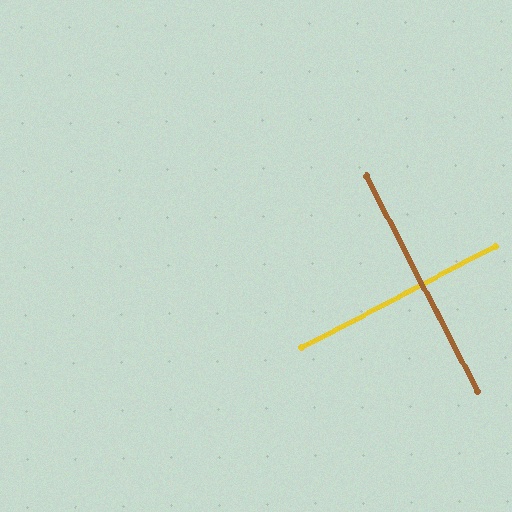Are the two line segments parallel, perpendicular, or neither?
Perpendicular — they meet at approximately 89°.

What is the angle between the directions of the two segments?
Approximately 89 degrees.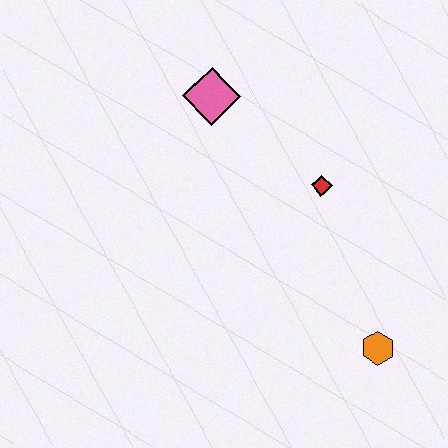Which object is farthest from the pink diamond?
The orange hexagon is farthest from the pink diamond.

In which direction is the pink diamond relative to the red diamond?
The pink diamond is to the left of the red diamond.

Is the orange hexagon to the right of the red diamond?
Yes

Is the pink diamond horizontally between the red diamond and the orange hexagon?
No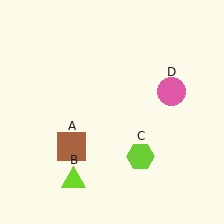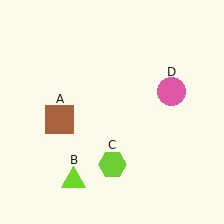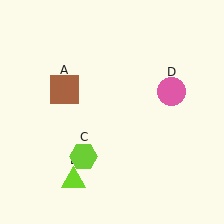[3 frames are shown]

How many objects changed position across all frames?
2 objects changed position: brown square (object A), lime hexagon (object C).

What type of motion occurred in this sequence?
The brown square (object A), lime hexagon (object C) rotated clockwise around the center of the scene.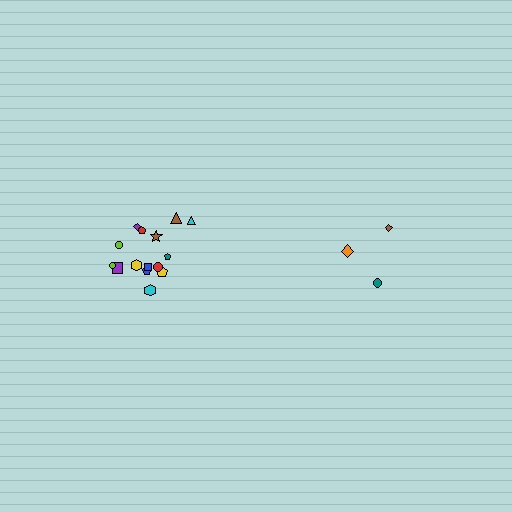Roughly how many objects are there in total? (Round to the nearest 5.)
Roughly 20 objects in total.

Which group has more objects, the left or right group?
The left group.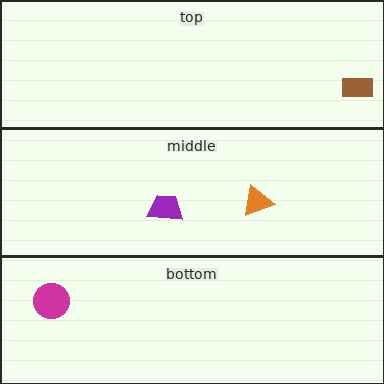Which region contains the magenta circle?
The bottom region.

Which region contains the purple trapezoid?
The middle region.